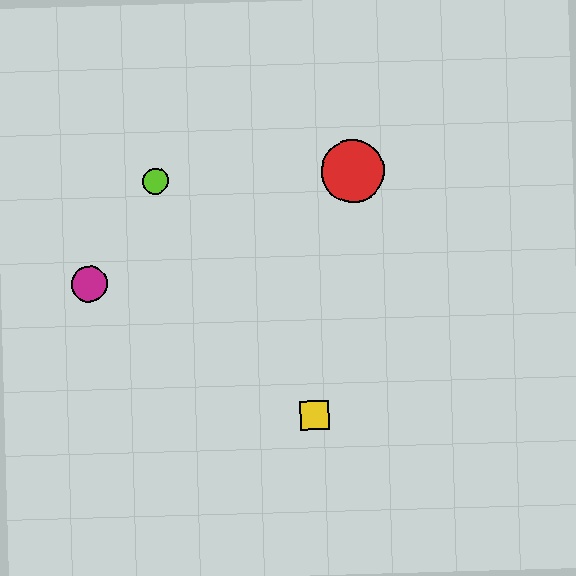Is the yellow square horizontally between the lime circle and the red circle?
Yes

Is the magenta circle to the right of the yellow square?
No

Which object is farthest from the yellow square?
The lime circle is farthest from the yellow square.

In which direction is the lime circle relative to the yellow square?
The lime circle is above the yellow square.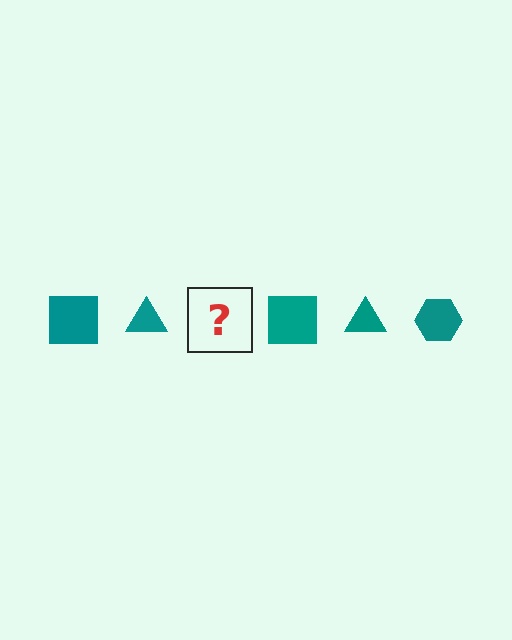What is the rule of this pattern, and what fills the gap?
The rule is that the pattern cycles through square, triangle, hexagon shapes in teal. The gap should be filled with a teal hexagon.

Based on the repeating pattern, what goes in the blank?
The blank should be a teal hexagon.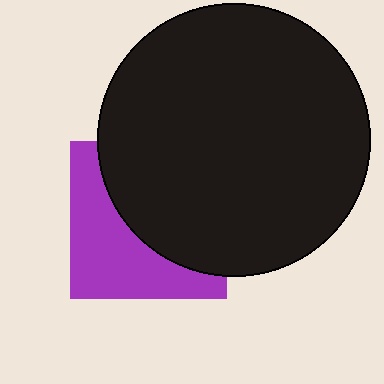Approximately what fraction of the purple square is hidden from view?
Roughly 55% of the purple square is hidden behind the black circle.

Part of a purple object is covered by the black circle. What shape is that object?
It is a square.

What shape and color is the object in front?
The object in front is a black circle.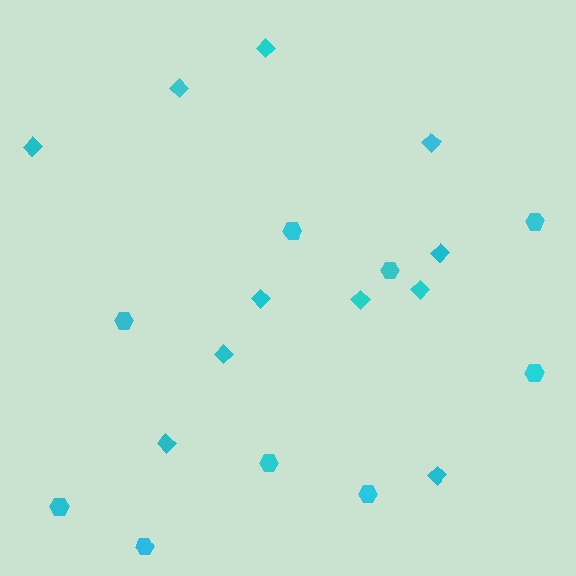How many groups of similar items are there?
There are 2 groups: one group of diamonds (11) and one group of hexagons (9).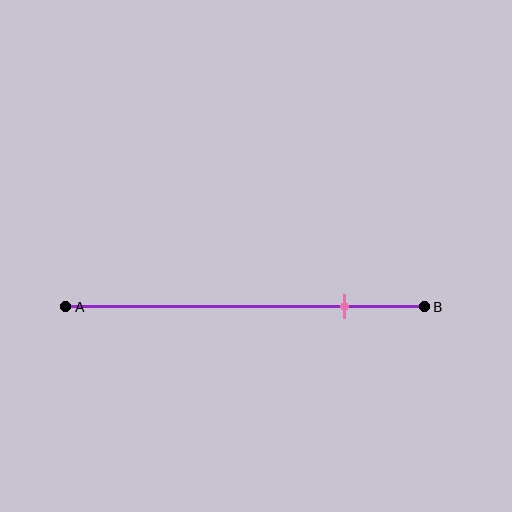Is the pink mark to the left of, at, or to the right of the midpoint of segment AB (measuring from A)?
The pink mark is to the right of the midpoint of segment AB.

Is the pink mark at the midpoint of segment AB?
No, the mark is at about 80% from A, not at the 50% midpoint.